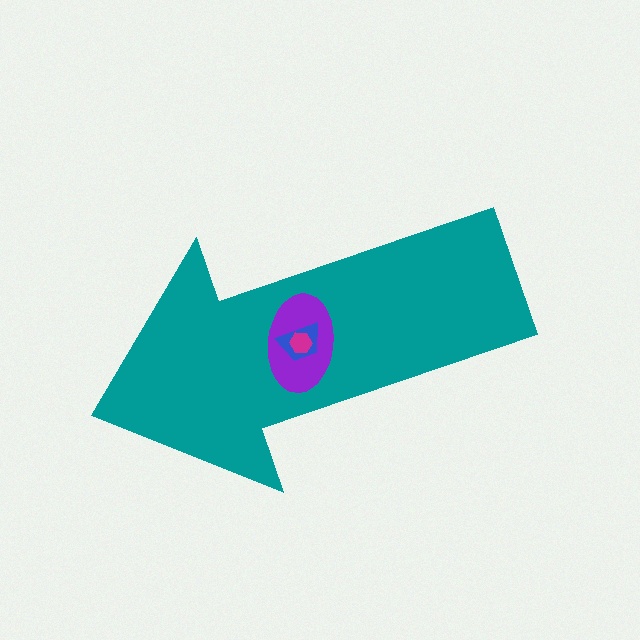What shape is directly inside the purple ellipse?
The blue trapezoid.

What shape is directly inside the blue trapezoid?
The magenta hexagon.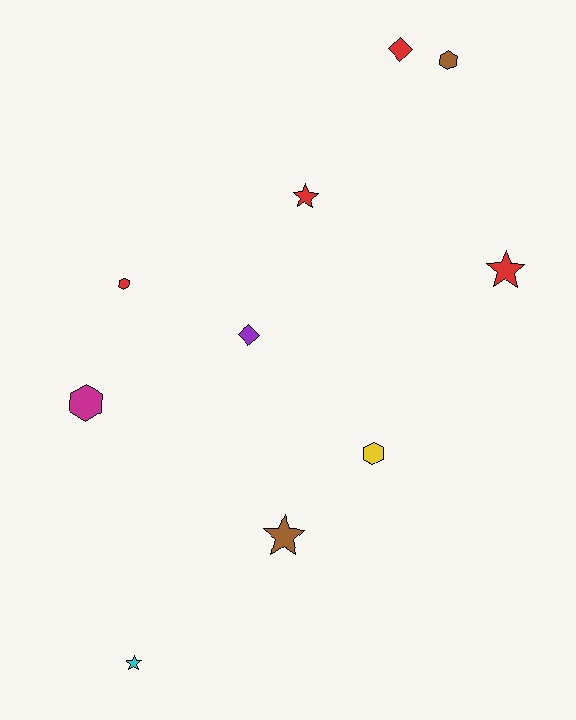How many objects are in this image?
There are 10 objects.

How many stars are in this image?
There are 4 stars.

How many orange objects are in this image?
There are no orange objects.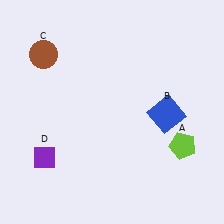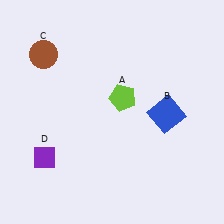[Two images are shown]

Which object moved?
The lime pentagon (A) moved left.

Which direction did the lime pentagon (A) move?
The lime pentagon (A) moved left.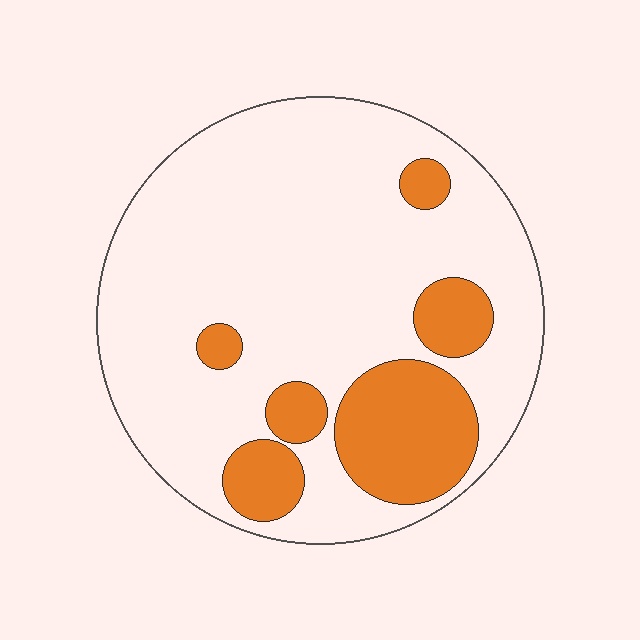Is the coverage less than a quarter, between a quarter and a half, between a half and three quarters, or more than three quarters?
Less than a quarter.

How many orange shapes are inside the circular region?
6.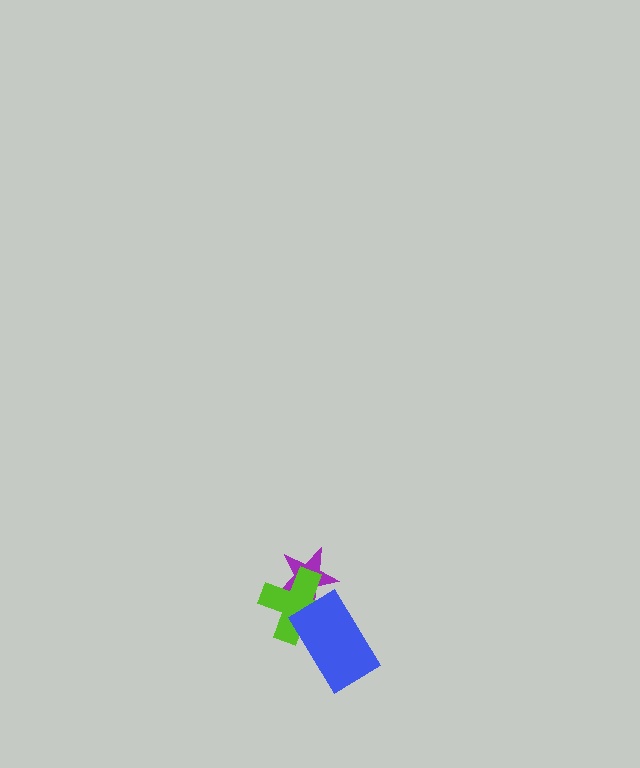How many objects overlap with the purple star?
1 object overlaps with the purple star.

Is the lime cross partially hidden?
Yes, it is partially covered by another shape.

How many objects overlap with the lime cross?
2 objects overlap with the lime cross.